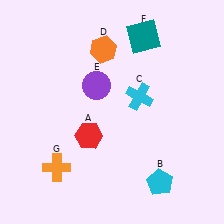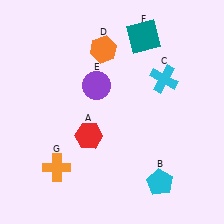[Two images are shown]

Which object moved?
The cyan cross (C) moved right.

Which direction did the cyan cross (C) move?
The cyan cross (C) moved right.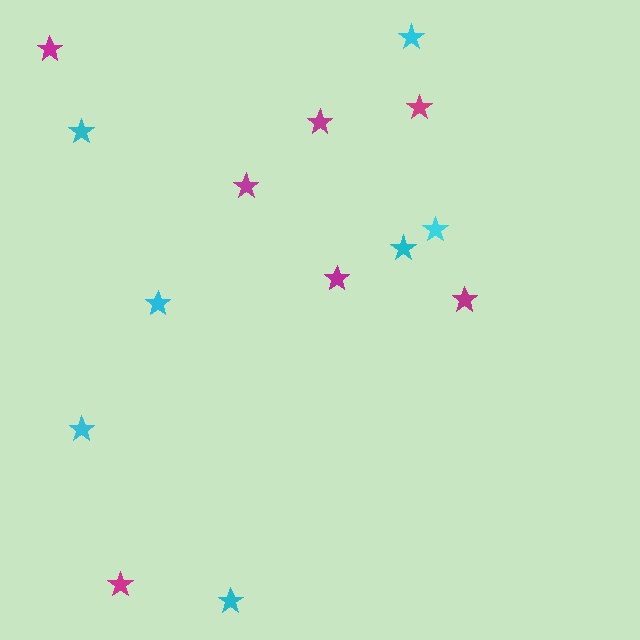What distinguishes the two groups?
There are 2 groups: one group of cyan stars (7) and one group of magenta stars (7).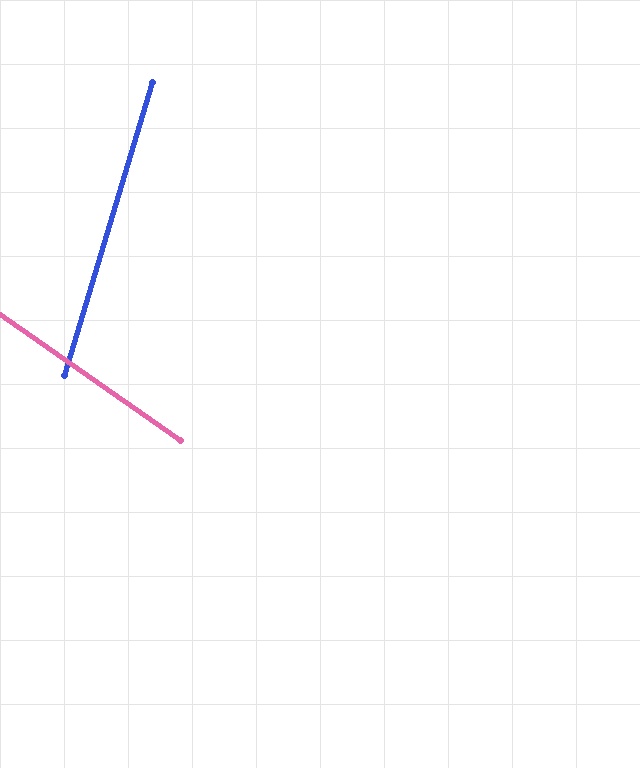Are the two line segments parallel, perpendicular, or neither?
Neither parallel nor perpendicular — they differ by about 72°.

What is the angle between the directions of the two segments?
Approximately 72 degrees.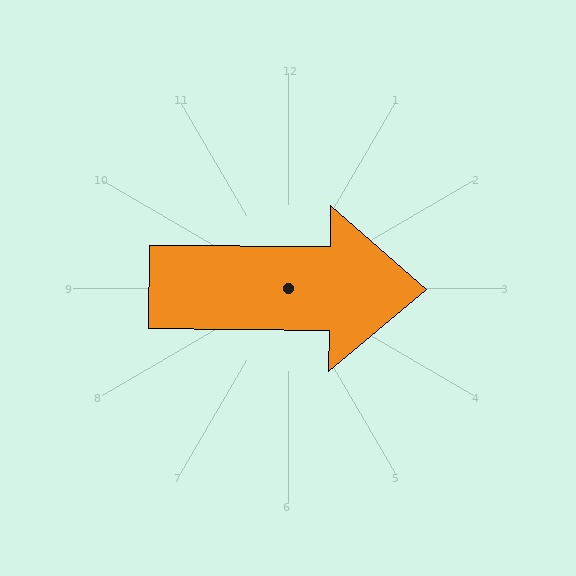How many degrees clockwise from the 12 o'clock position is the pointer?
Approximately 91 degrees.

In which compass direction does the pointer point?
East.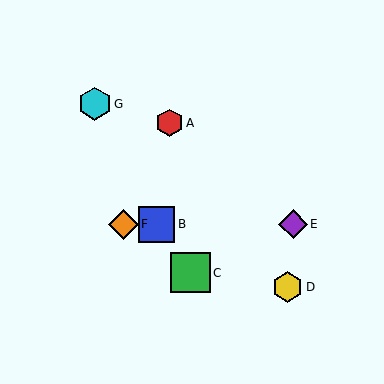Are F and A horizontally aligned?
No, F is at y≈224 and A is at y≈123.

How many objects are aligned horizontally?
3 objects (B, E, F) are aligned horizontally.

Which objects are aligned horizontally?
Objects B, E, F are aligned horizontally.